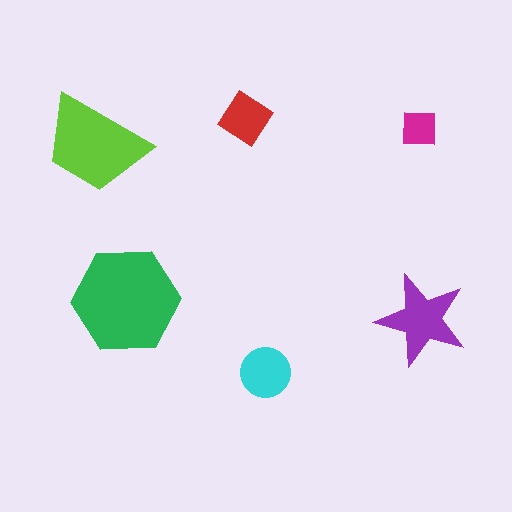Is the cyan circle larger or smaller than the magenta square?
Larger.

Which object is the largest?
The green hexagon.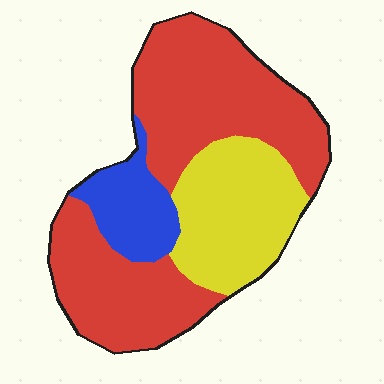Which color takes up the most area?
Red, at roughly 60%.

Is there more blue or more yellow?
Yellow.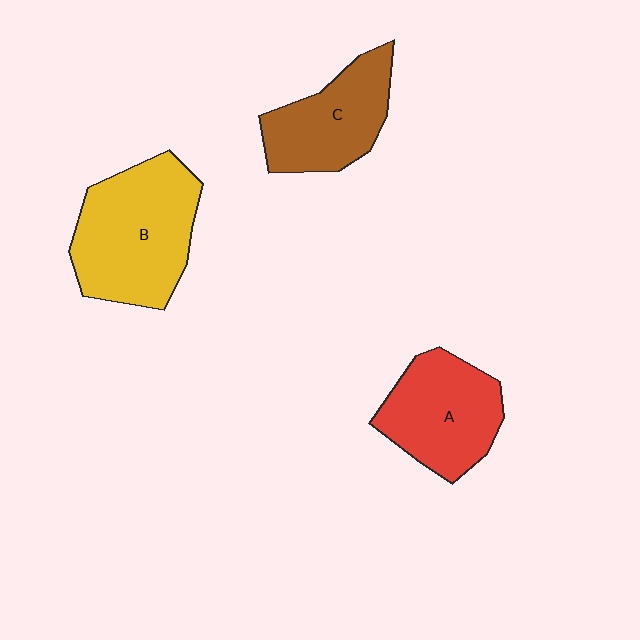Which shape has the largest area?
Shape B (yellow).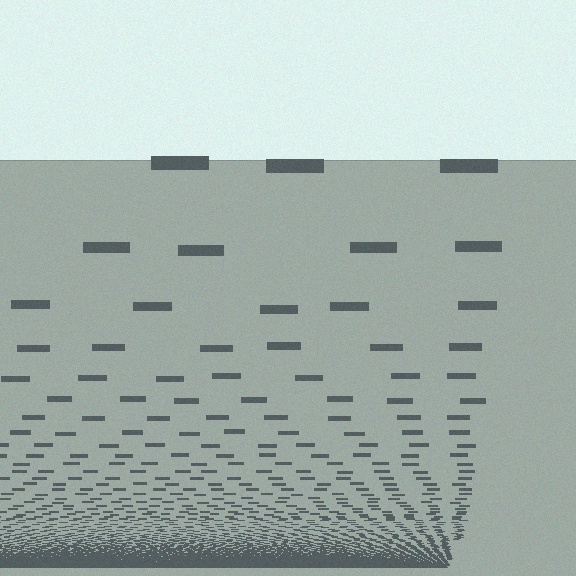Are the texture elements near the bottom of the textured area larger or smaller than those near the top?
Smaller. The gradient is inverted — elements near the bottom are smaller and denser.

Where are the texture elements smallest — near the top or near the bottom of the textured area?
Near the bottom.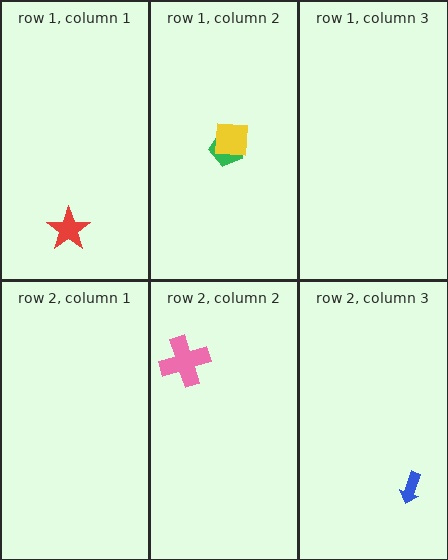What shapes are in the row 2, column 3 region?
The blue arrow.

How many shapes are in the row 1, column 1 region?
1.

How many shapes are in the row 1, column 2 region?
2.